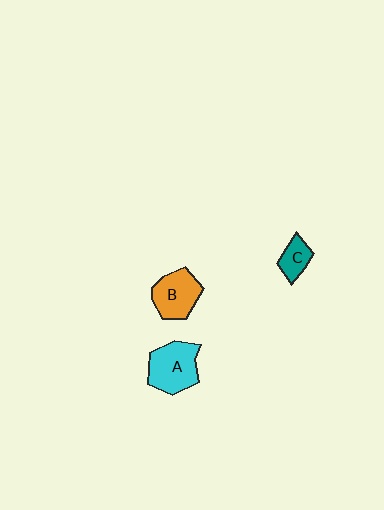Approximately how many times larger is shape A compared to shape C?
Approximately 2.1 times.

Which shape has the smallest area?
Shape C (teal).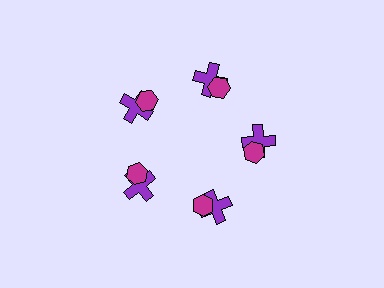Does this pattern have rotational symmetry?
Yes, this pattern has 5-fold rotational symmetry. It looks the same after rotating 72 degrees around the center.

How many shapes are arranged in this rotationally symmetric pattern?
There are 10 shapes, arranged in 5 groups of 2.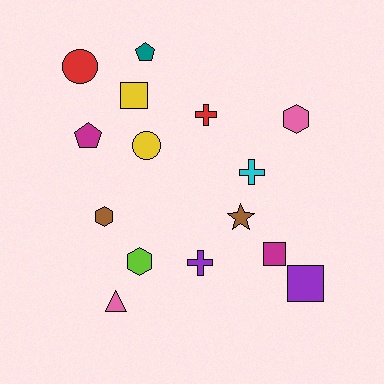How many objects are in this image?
There are 15 objects.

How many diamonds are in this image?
There are no diamonds.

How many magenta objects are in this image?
There are 2 magenta objects.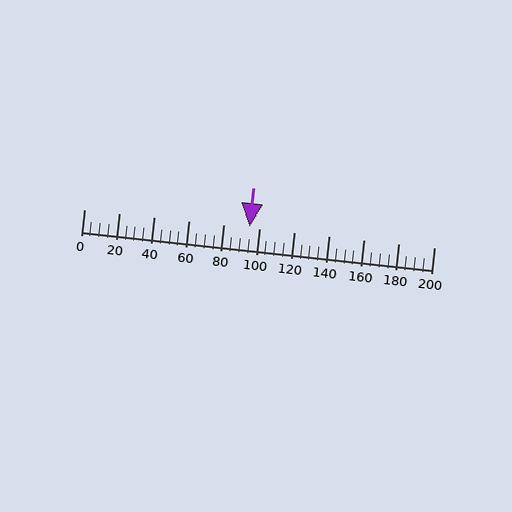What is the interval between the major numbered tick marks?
The major tick marks are spaced 20 units apart.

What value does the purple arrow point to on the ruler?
The purple arrow points to approximately 95.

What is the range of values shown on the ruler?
The ruler shows values from 0 to 200.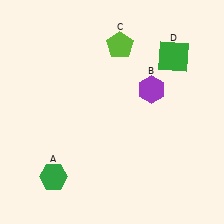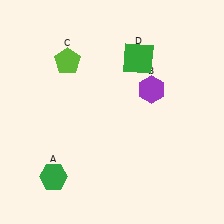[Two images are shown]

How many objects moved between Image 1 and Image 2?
2 objects moved between the two images.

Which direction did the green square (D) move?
The green square (D) moved left.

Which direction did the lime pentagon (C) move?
The lime pentagon (C) moved left.